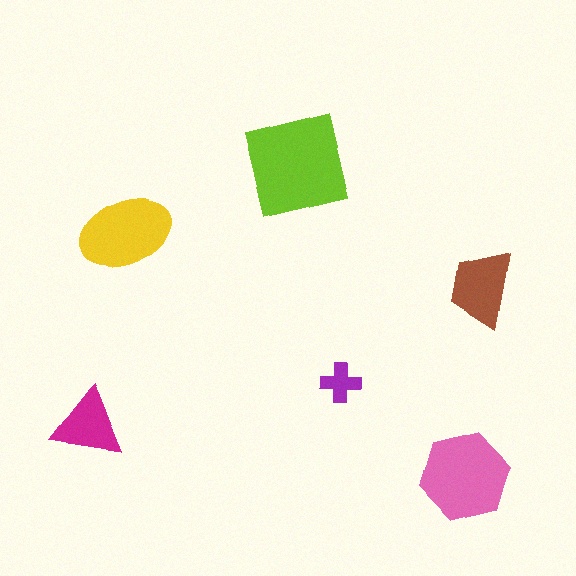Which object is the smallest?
The purple cross.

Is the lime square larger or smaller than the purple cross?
Larger.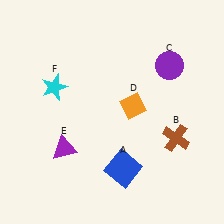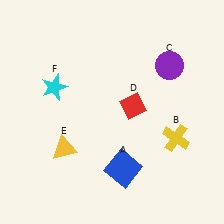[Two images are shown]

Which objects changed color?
B changed from brown to yellow. D changed from orange to red. E changed from purple to yellow.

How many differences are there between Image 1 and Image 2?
There are 3 differences between the two images.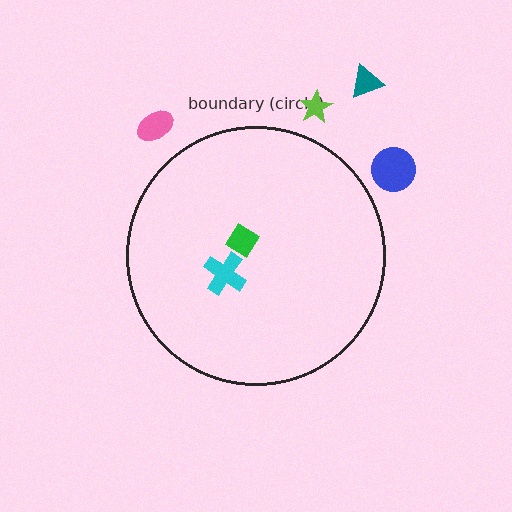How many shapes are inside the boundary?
2 inside, 4 outside.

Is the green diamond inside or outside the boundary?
Inside.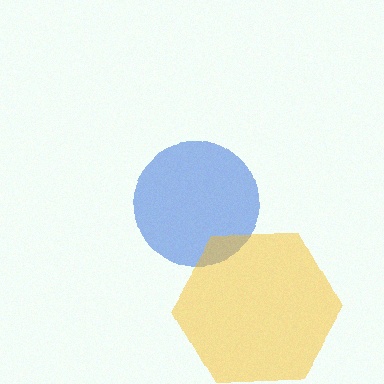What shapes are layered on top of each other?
The layered shapes are: a blue circle, a yellow hexagon.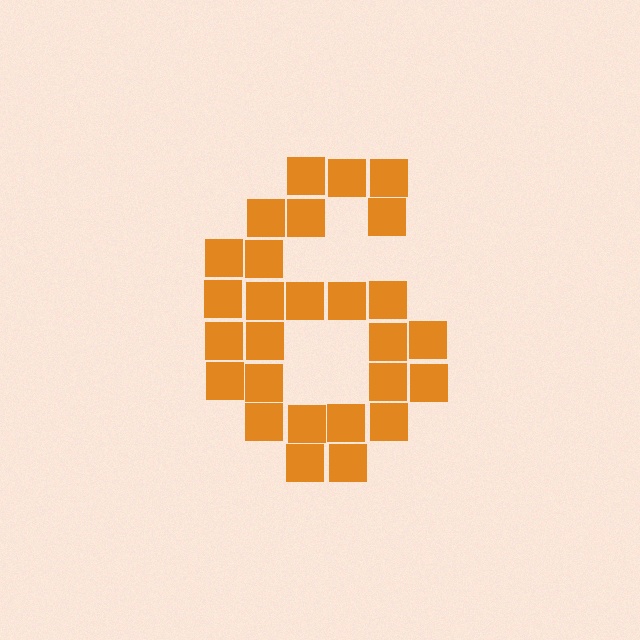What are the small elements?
The small elements are squares.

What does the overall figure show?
The overall figure shows the digit 6.